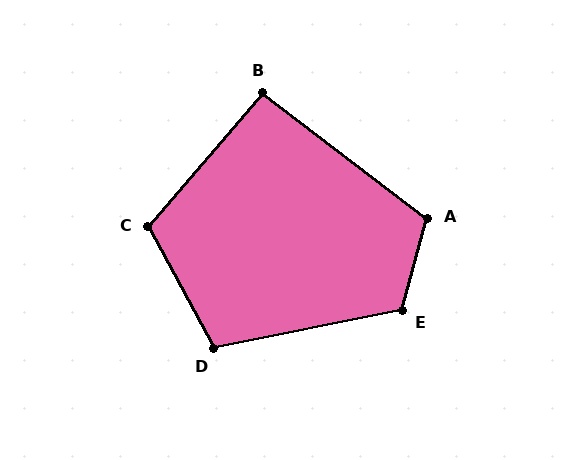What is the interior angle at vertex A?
Approximately 112 degrees (obtuse).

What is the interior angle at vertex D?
Approximately 107 degrees (obtuse).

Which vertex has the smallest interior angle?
B, at approximately 93 degrees.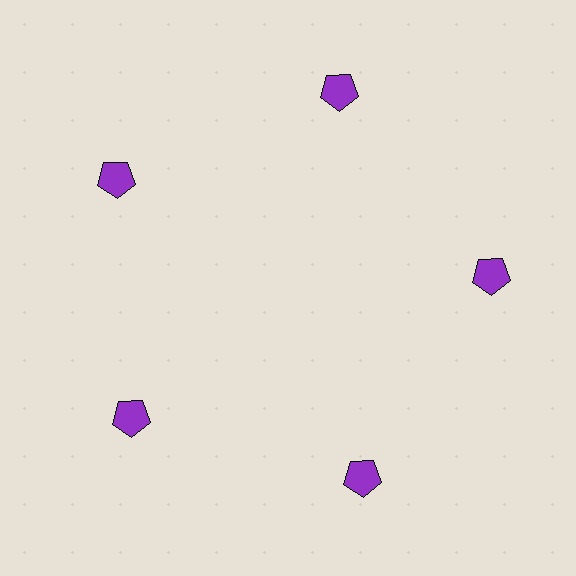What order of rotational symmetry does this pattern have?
This pattern has 5-fold rotational symmetry.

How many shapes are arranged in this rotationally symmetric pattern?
There are 5 shapes, arranged in 5 groups of 1.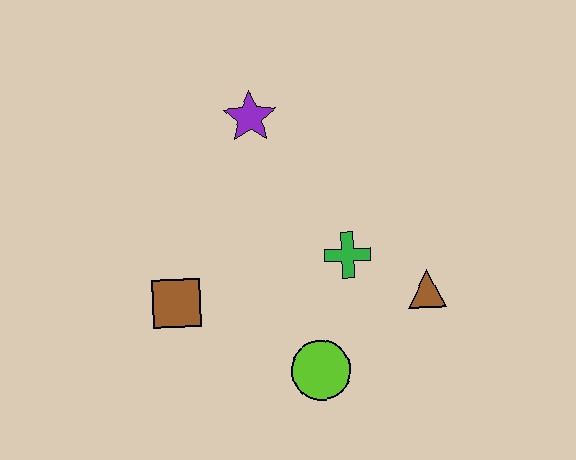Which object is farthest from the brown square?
The brown triangle is farthest from the brown square.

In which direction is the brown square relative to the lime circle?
The brown square is to the left of the lime circle.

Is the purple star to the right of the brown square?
Yes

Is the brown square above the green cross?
No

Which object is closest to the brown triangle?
The green cross is closest to the brown triangle.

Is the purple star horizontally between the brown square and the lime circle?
Yes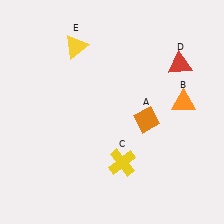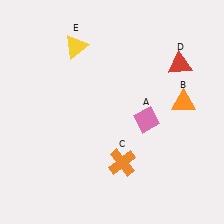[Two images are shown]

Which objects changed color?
A changed from orange to pink. C changed from yellow to orange.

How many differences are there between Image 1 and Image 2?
There are 2 differences between the two images.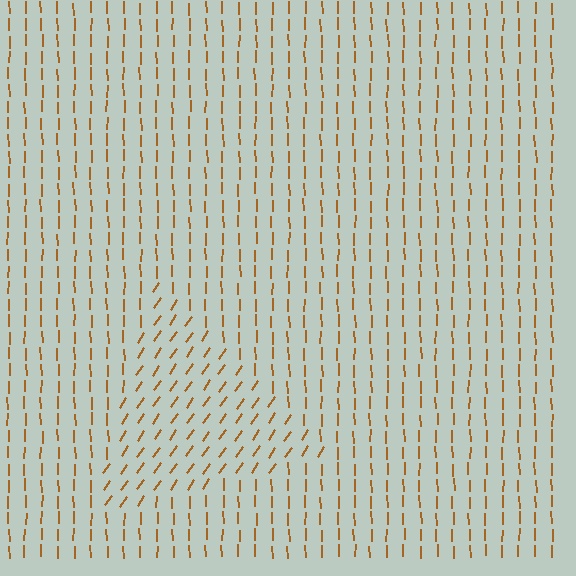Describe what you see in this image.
The image is filled with small brown line segments. A triangle region in the image has lines oriented differently from the surrounding lines, creating a visible texture boundary.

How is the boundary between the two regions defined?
The boundary is defined purely by a change in line orientation (approximately 36 degrees difference). All lines are the same color and thickness.